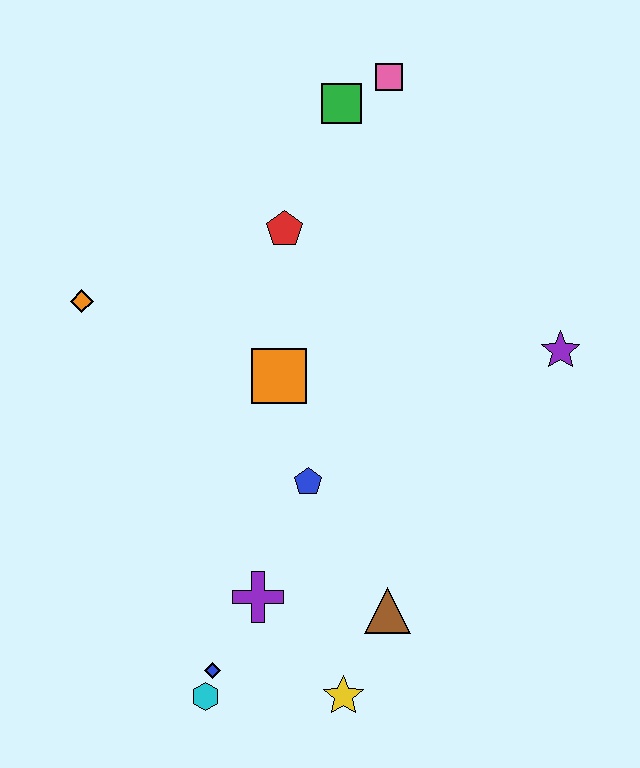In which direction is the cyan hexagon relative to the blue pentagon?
The cyan hexagon is below the blue pentagon.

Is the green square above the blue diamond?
Yes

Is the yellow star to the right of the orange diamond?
Yes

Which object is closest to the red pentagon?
The green square is closest to the red pentagon.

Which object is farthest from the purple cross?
The pink square is farthest from the purple cross.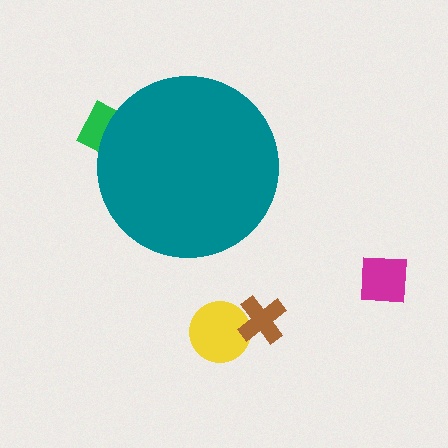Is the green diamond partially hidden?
Yes, the green diamond is partially hidden behind the teal circle.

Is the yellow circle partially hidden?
No, the yellow circle is fully visible.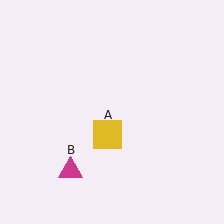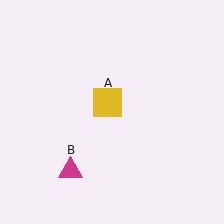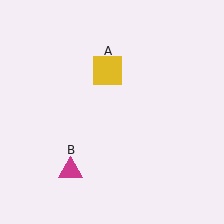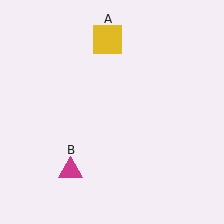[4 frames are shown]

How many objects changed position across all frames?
1 object changed position: yellow square (object A).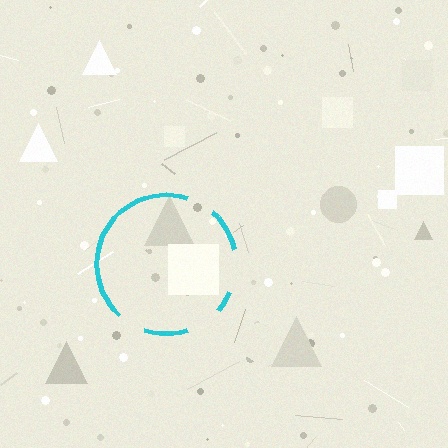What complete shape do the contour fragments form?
The contour fragments form a circle.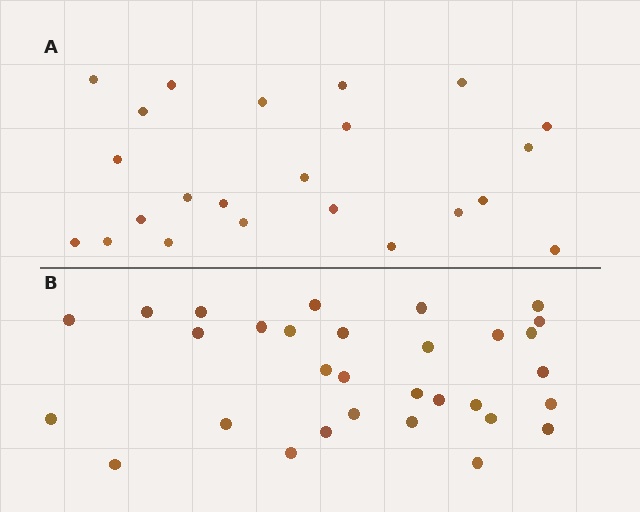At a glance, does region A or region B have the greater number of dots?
Region B (the bottom region) has more dots.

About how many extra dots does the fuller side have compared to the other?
Region B has roughly 8 or so more dots than region A.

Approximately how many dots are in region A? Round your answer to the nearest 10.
About 20 dots. (The exact count is 23, which rounds to 20.)